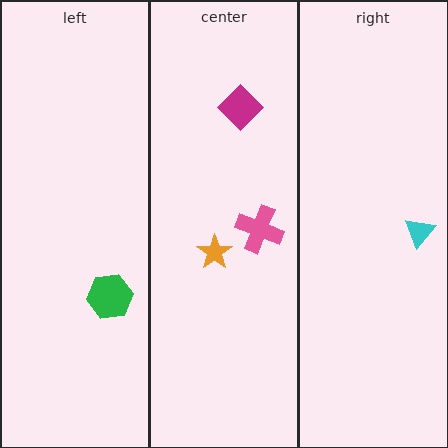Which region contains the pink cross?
The center region.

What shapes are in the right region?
The cyan triangle.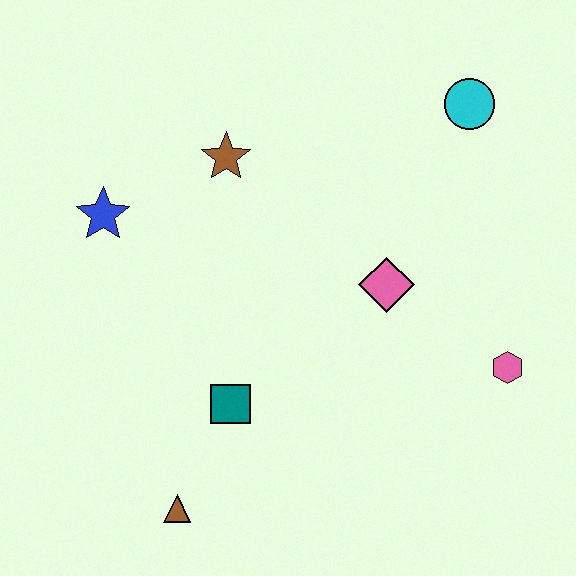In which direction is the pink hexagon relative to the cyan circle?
The pink hexagon is below the cyan circle.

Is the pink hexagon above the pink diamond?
No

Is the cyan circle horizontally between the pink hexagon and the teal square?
Yes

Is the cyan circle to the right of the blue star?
Yes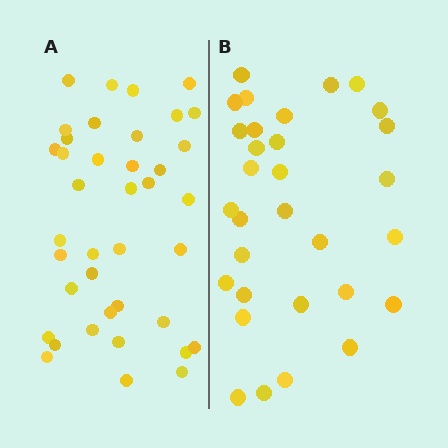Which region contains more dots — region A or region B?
Region A (the left region) has more dots.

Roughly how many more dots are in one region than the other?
Region A has roughly 8 or so more dots than region B.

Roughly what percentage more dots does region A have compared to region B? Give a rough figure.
About 25% more.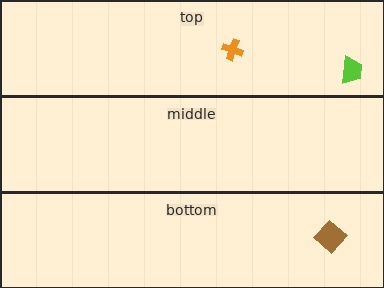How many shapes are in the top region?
2.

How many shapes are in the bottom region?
1.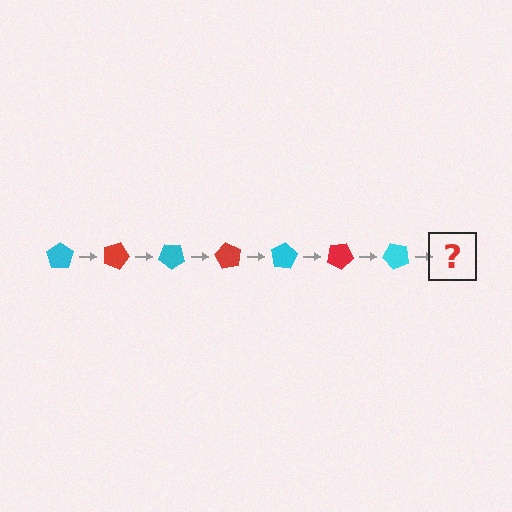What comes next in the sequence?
The next element should be a red pentagon, rotated 140 degrees from the start.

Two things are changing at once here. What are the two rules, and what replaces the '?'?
The two rules are that it rotates 20 degrees each step and the color cycles through cyan and red. The '?' should be a red pentagon, rotated 140 degrees from the start.